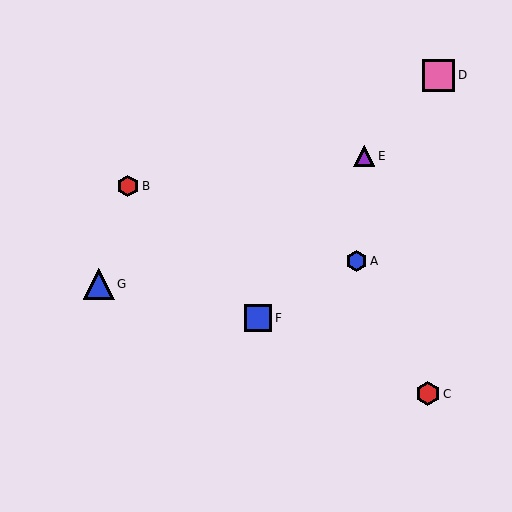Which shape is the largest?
The pink square (labeled D) is the largest.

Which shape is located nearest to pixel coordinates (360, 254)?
The blue hexagon (labeled A) at (356, 261) is nearest to that location.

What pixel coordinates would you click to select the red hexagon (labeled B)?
Click at (128, 186) to select the red hexagon B.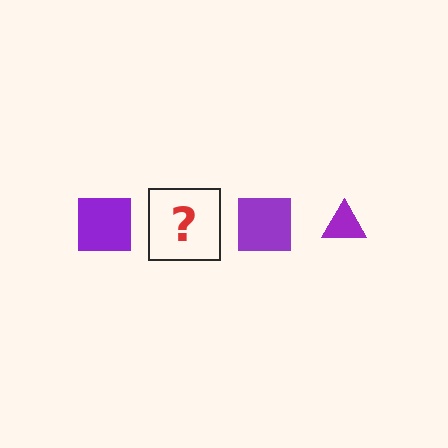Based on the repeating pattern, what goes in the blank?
The blank should be a purple triangle.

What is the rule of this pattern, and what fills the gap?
The rule is that the pattern cycles through square, triangle shapes in purple. The gap should be filled with a purple triangle.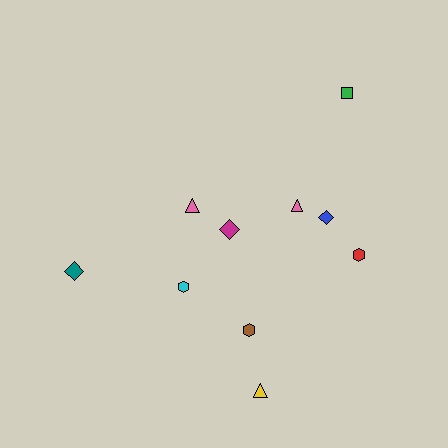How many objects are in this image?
There are 10 objects.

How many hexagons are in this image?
There are 3 hexagons.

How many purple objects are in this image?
There are no purple objects.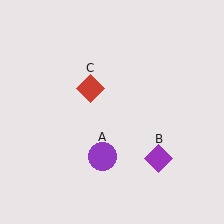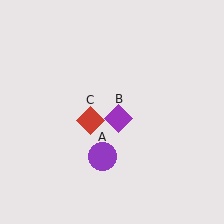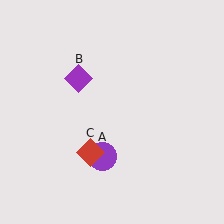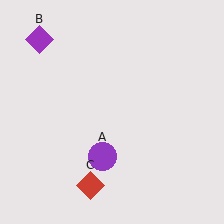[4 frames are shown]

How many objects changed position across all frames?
2 objects changed position: purple diamond (object B), red diamond (object C).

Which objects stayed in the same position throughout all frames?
Purple circle (object A) remained stationary.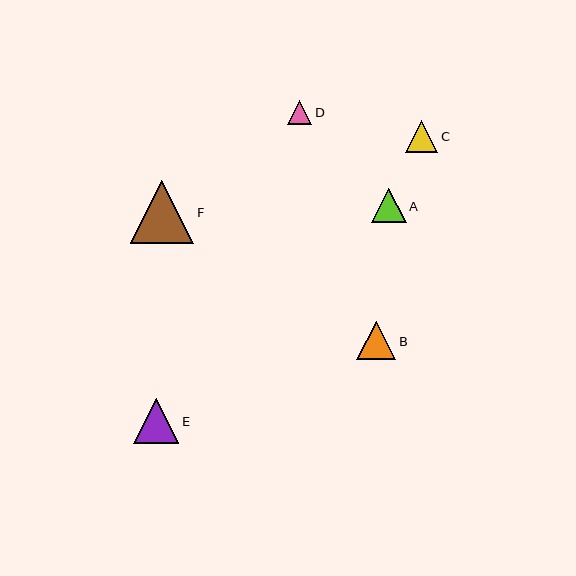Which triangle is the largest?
Triangle F is the largest with a size of approximately 63 pixels.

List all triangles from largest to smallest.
From largest to smallest: F, E, B, A, C, D.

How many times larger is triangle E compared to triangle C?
Triangle E is approximately 1.4 times the size of triangle C.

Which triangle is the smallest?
Triangle D is the smallest with a size of approximately 24 pixels.